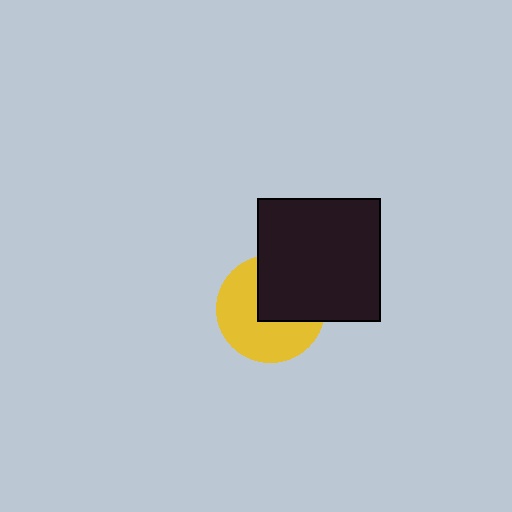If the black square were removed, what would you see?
You would see the complete yellow circle.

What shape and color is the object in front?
The object in front is a black square.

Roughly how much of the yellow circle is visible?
About half of it is visible (roughly 58%).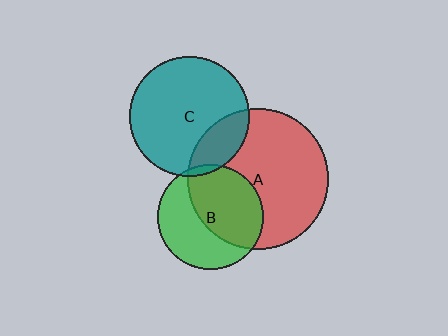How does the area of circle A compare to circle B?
Approximately 1.8 times.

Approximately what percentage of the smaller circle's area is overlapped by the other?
Approximately 5%.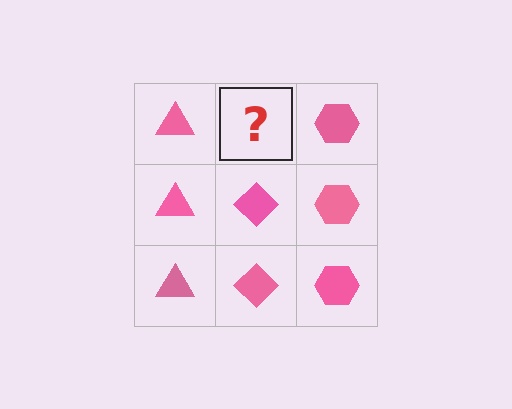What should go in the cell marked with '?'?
The missing cell should contain a pink diamond.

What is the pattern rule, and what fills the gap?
The rule is that each column has a consistent shape. The gap should be filled with a pink diamond.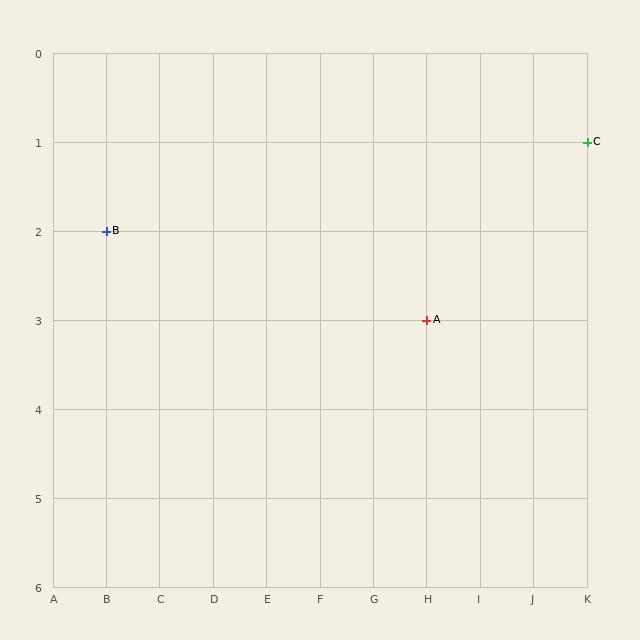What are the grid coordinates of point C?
Point C is at grid coordinates (K, 1).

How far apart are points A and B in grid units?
Points A and B are 6 columns and 1 row apart (about 6.1 grid units diagonally).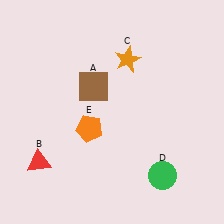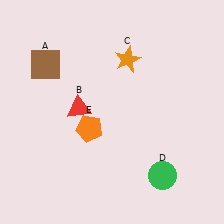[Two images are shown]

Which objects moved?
The objects that moved are: the brown square (A), the red triangle (B).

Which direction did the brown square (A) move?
The brown square (A) moved left.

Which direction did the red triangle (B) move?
The red triangle (B) moved up.